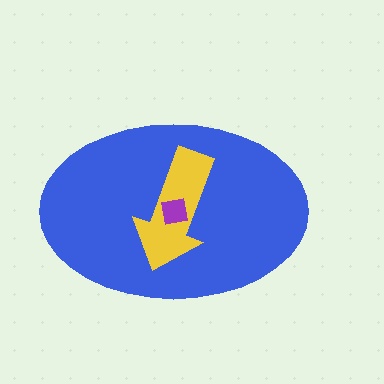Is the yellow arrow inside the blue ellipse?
Yes.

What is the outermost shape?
The blue ellipse.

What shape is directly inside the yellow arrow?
The purple square.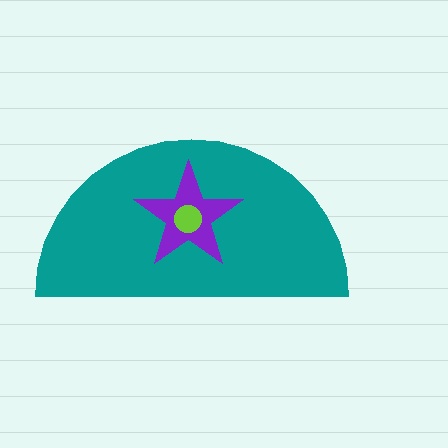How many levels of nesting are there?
3.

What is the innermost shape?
The lime circle.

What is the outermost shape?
The teal semicircle.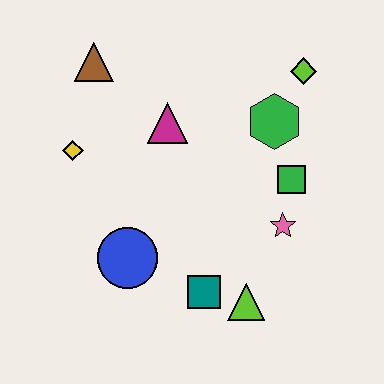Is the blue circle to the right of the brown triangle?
Yes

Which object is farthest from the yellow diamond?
The lime diamond is farthest from the yellow diamond.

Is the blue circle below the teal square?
No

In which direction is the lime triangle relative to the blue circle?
The lime triangle is to the right of the blue circle.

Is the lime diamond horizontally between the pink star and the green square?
No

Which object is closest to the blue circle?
The teal square is closest to the blue circle.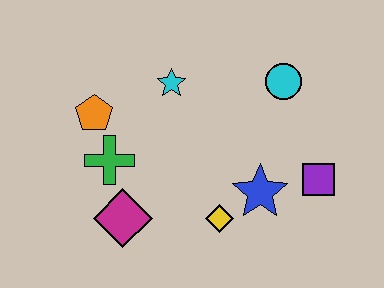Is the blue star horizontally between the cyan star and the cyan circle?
Yes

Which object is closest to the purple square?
The blue star is closest to the purple square.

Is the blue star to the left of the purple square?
Yes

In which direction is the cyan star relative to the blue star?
The cyan star is above the blue star.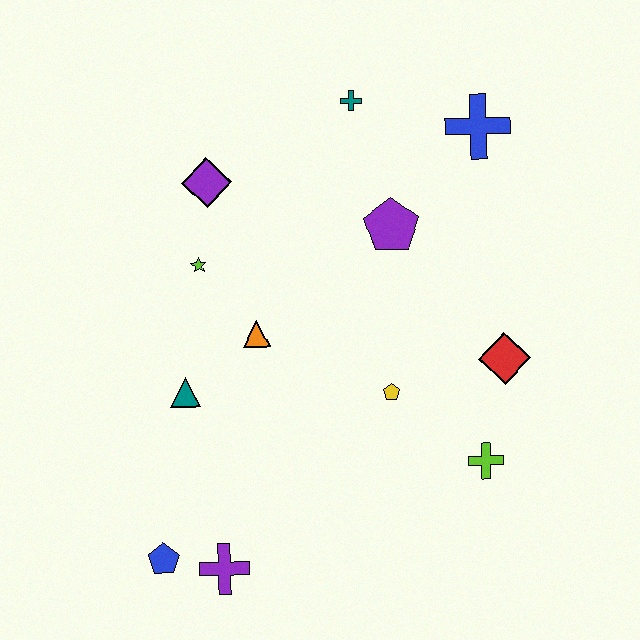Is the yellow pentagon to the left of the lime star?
No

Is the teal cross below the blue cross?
No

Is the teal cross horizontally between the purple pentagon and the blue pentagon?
Yes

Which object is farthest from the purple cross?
The blue cross is farthest from the purple cross.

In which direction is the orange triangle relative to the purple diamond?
The orange triangle is below the purple diamond.